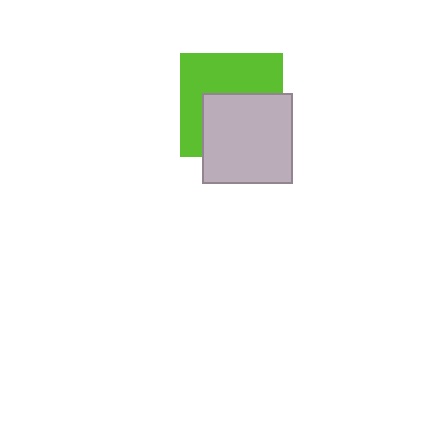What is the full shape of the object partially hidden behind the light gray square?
The partially hidden object is a lime square.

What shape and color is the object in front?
The object in front is a light gray square.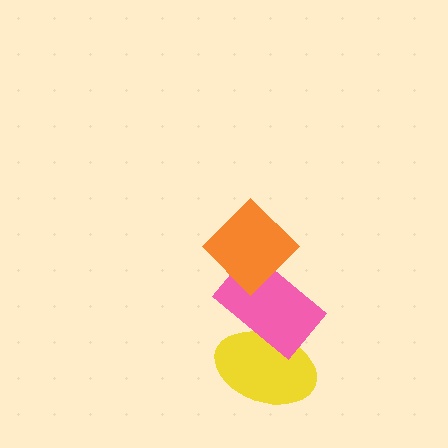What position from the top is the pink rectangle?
The pink rectangle is 2nd from the top.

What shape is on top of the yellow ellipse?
The pink rectangle is on top of the yellow ellipse.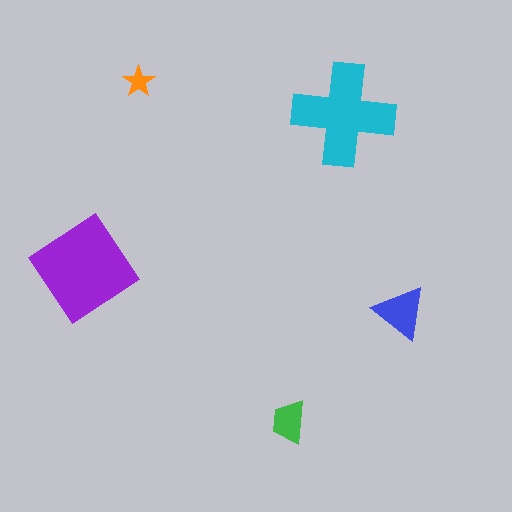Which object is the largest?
The purple diamond.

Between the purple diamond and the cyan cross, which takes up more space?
The purple diamond.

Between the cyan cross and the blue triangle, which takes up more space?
The cyan cross.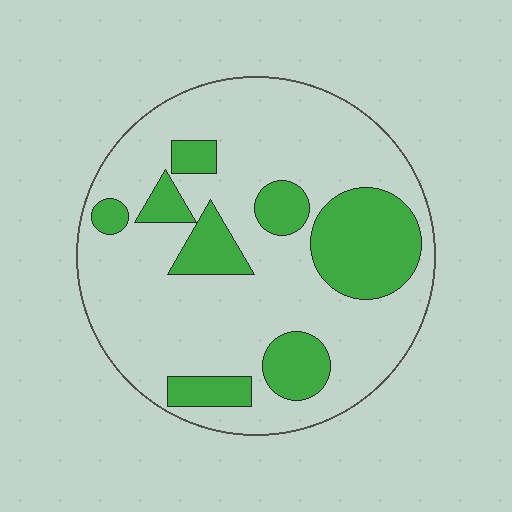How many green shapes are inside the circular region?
8.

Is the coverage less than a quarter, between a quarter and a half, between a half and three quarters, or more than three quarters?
Between a quarter and a half.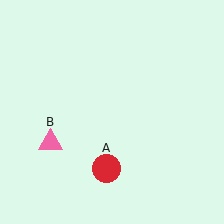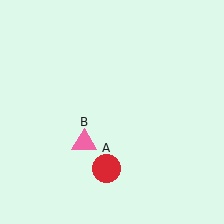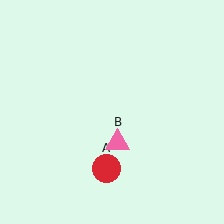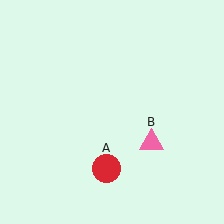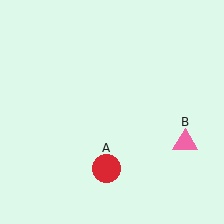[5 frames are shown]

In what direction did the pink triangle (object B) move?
The pink triangle (object B) moved right.